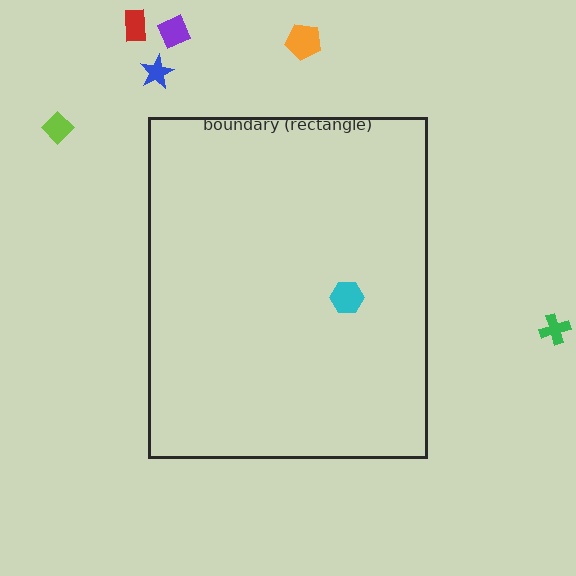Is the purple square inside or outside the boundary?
Outside.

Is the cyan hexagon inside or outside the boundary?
Inside.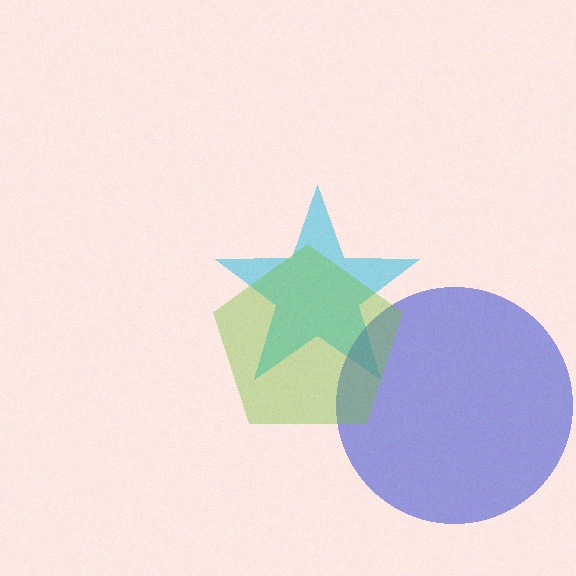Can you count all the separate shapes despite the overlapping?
Yes, there are 3 separate shapes.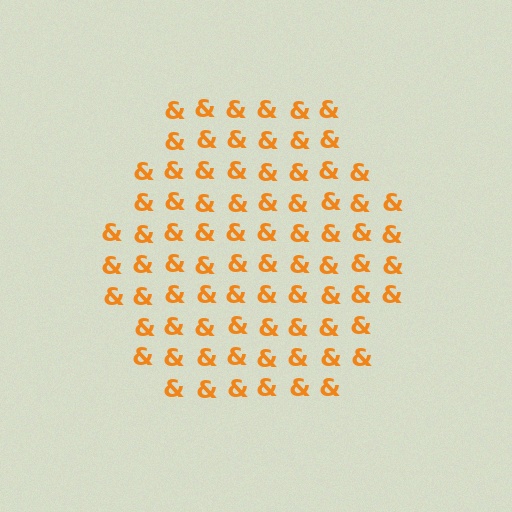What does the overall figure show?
The overall figure shows a hexagon.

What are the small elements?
The small elements are ampersands.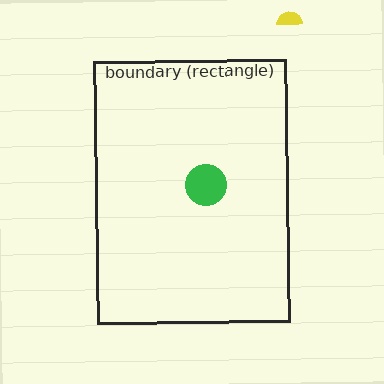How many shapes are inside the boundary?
1 inside, 1 outside.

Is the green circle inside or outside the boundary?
Inside.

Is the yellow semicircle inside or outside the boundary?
Outside.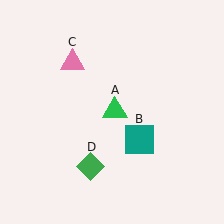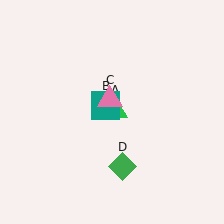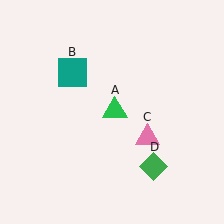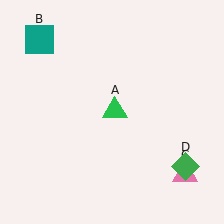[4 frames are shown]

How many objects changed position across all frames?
3 objects changed position: teal square (object B), pink triangle (object C), green diamond (object D).